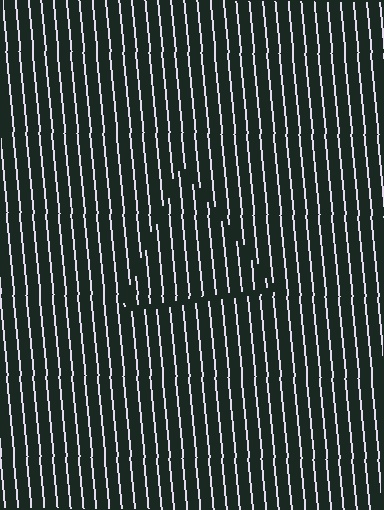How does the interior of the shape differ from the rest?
The interior of the shape contains the same grating, shifted by half a period — the contour is defined by the phase discontinuity where line-ends from the inner and outer gratings abut.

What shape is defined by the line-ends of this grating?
An illusory triangle. The interior of the shape contains the same grating, shifted by half a period — the contour is defined by the phase discontinuity where line-ends from the inner and outer gratings abut.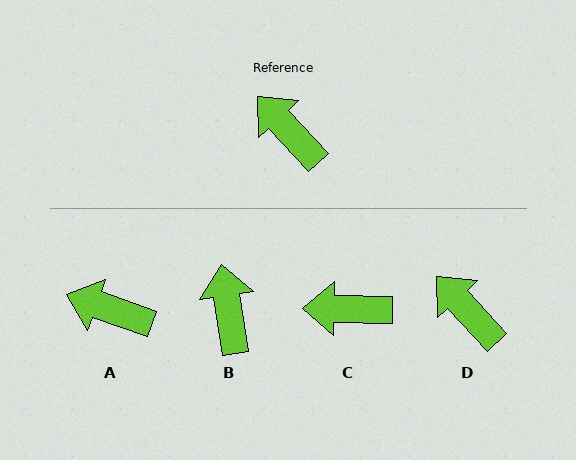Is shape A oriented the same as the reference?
No, it is off by about 28 degrees.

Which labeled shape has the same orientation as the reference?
D.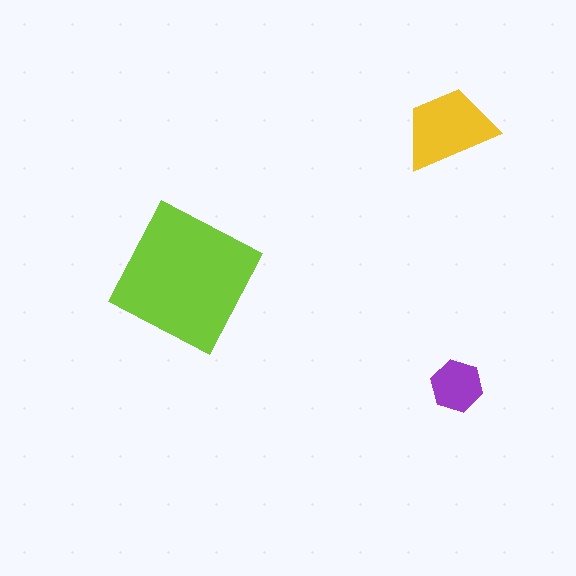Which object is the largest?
The lime square.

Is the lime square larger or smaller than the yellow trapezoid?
Larger.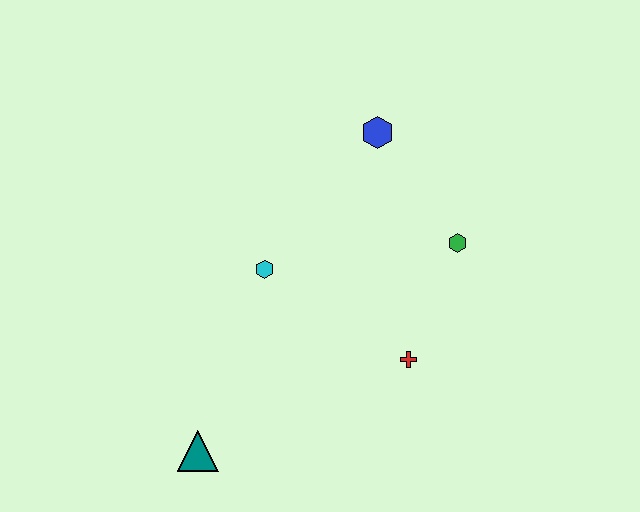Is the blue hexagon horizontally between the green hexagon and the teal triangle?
Yes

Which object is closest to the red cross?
The green hexagon is closest to the red cross.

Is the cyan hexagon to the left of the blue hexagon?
Yes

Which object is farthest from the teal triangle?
The blue hexagon is farthest from the teal triangle.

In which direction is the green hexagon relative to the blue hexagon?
The green hexagon is below the blue hexagon.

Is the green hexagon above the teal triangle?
Yes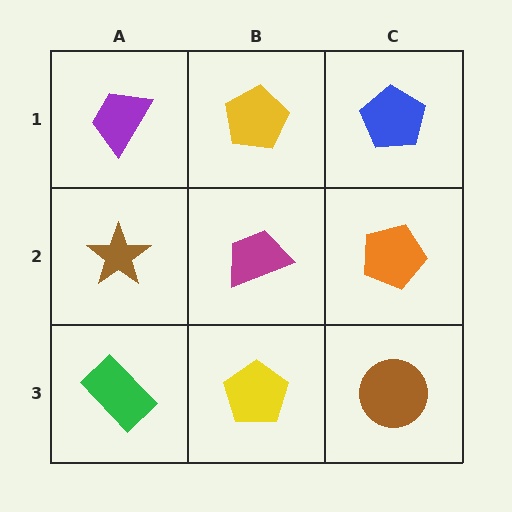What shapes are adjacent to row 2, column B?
A yellow pentagon (row 1, column B), a yellow pentagon (row 3, column B), a brown star (row 2, column A), an orange pentagon (row 2, column C).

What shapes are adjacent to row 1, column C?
An orange pentagon (row 2, column C), a yellow pentagon (row 1, column B).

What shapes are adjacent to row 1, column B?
A magenta trapezoid (row 2, column B), a purple trapezoid (row 1, column A), a blue pentagon (row 1, column C).